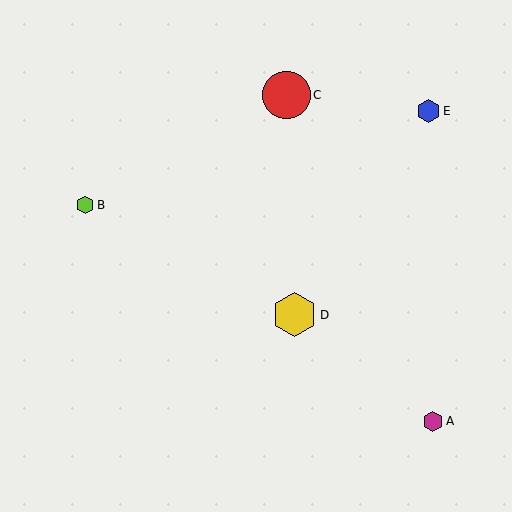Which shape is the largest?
The red circle (labeled C) is the largest.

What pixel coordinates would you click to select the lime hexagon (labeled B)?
Click at (85, 205) to select the lime hexagon B.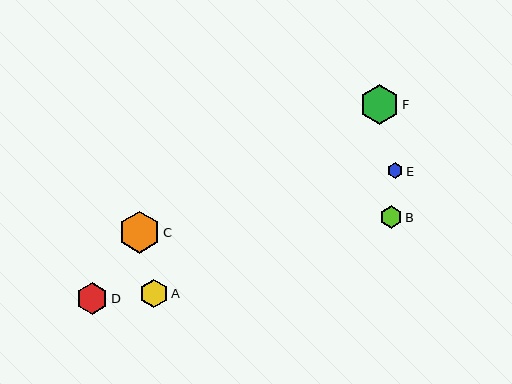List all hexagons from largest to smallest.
From largest to smallest: C, F, D, A, B, E.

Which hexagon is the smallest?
Hexagon E is the smallest with a size of approximately 15 pixels.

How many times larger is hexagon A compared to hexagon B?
Hexagon A is approximately 1.2 times the size of hexagon B.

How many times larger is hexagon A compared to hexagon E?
Hexagon A is approximately 1.9 times the size of hexagon E.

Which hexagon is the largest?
Hexagon C is the largest with a size of approximately 42 pixels.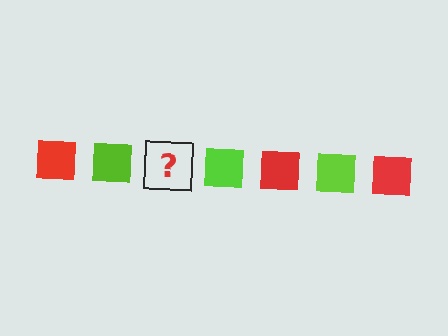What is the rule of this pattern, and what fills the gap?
The rule is that the pattern cycles through red, lime squares. The gap should be filled with a red square.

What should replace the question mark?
The question mark should be replaced with a red square.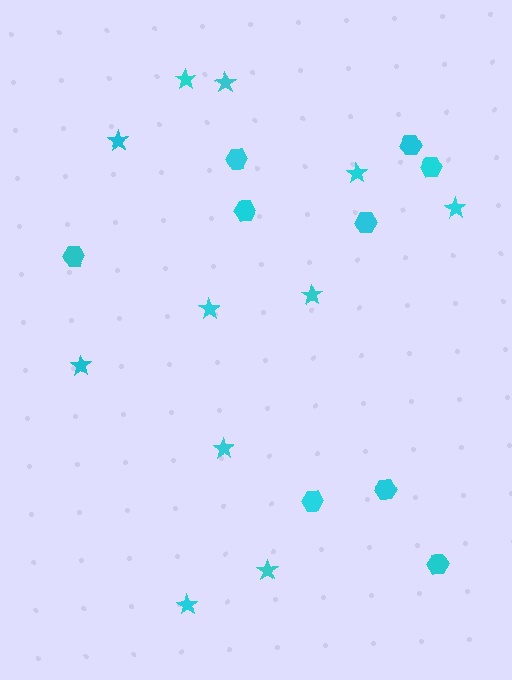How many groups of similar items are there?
There are 2 groups: one group of stars (11) and one group of hexagons (9).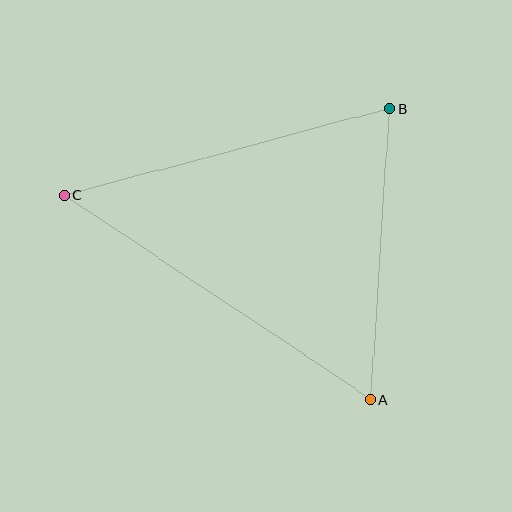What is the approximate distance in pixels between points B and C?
The distance between B and C is approximately 336 pixels.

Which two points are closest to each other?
Points A and B are closest to each other.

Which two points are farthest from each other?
Points A and C are farthest from each other.